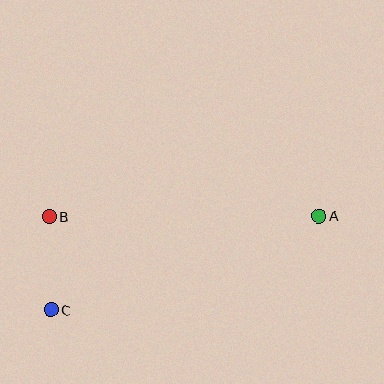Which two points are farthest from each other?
Points A and C are farthest from each other.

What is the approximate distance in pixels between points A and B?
The distance between A and B is approximately 269 pixels.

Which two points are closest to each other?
Points B and C are closest to each other.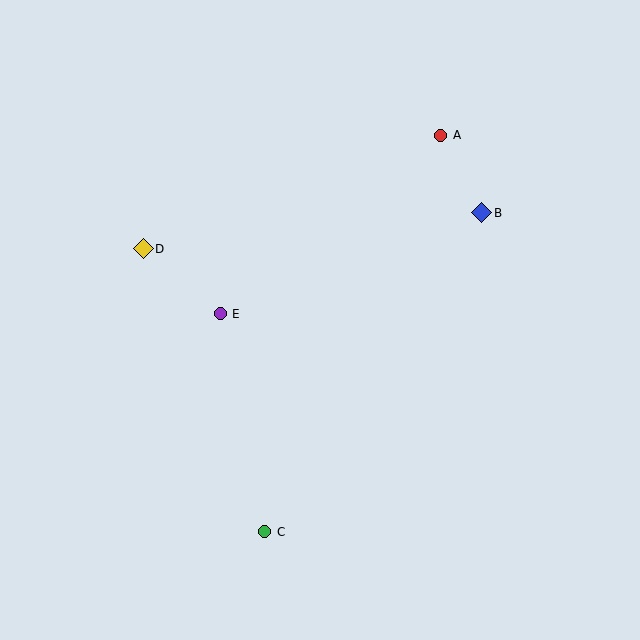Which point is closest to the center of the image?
Point E at (220, 314) is closest to the center.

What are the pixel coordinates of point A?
Point A is at (441, 135).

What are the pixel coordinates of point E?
Point E is at (220, 314).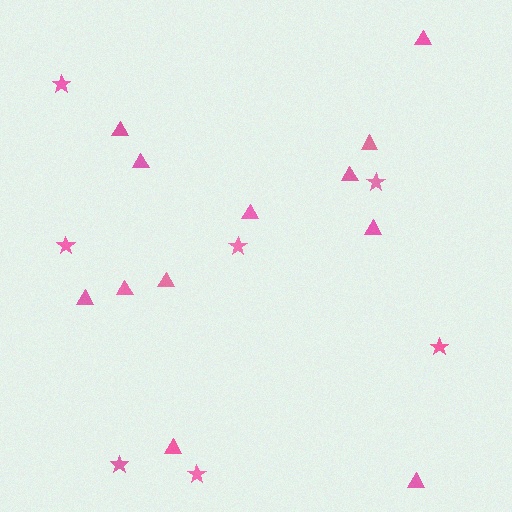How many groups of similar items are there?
There are 2 groups: one group of triangles (12) and one group of stars (7).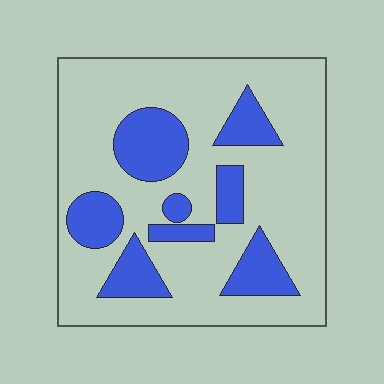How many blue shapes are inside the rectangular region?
8.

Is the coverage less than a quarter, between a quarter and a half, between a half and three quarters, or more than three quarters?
Between a quarter and a half.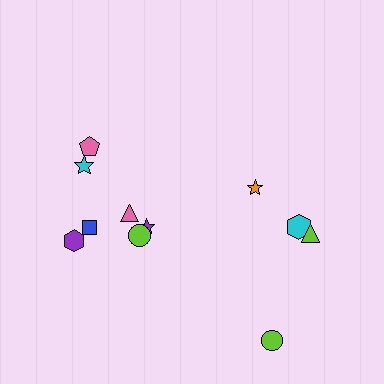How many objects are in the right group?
There are 4 objects.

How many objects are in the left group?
There are 7 objects.